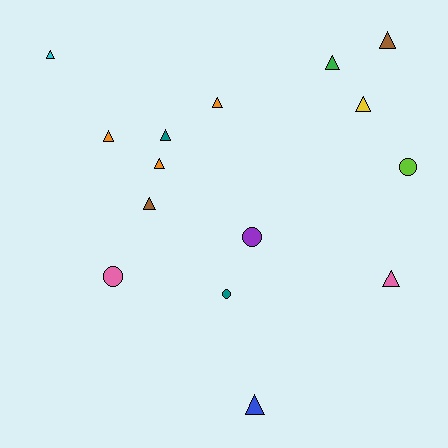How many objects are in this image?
There are 15 objects.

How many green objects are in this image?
There is 1 green object.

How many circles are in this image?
There are 4 circles.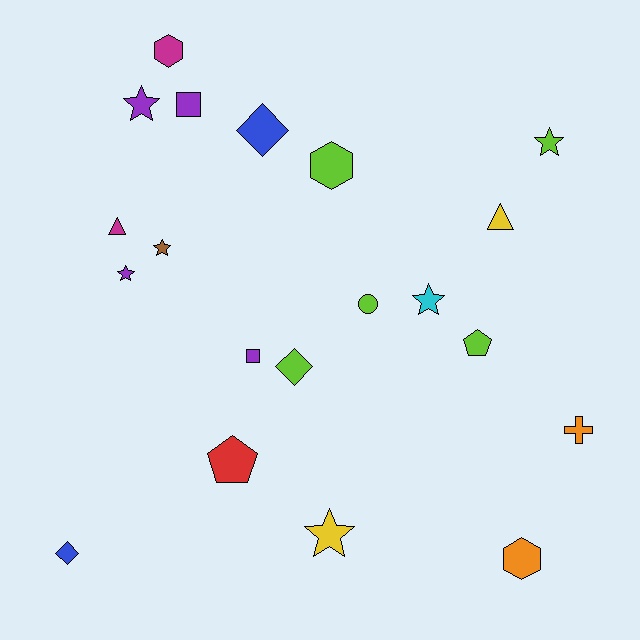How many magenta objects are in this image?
There are 2 magenta objects.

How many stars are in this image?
There are 6 stars.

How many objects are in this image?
There are 20 objects.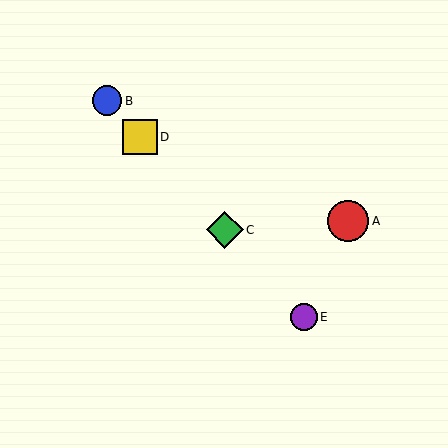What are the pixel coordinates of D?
Object D is at (140, 137).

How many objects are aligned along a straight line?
4 objects (B, C, D, E) are aligned along a straight line.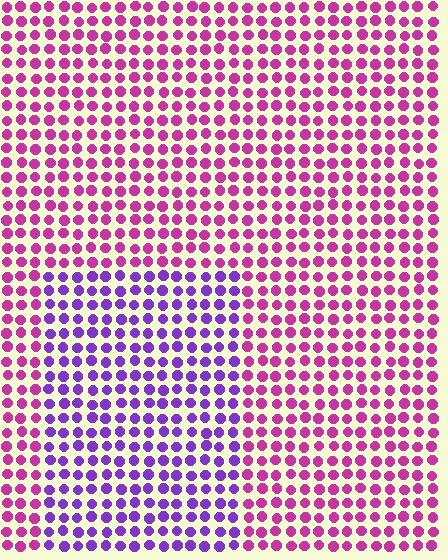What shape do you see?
I see a rectangle.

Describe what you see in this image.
The image is filled with small magenta elements in a uniform arrangement. A rectangle-shaped region is visible where the elements are tinted to a slightly different hue, forming a subtle color boundary.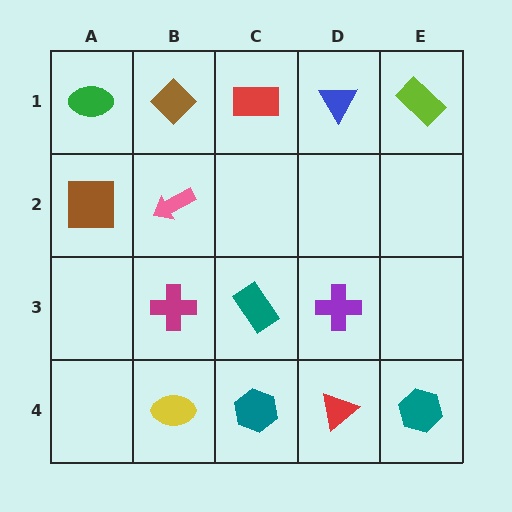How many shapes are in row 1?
5 shapes.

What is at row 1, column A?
A green ellipse.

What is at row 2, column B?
A pink arrow.